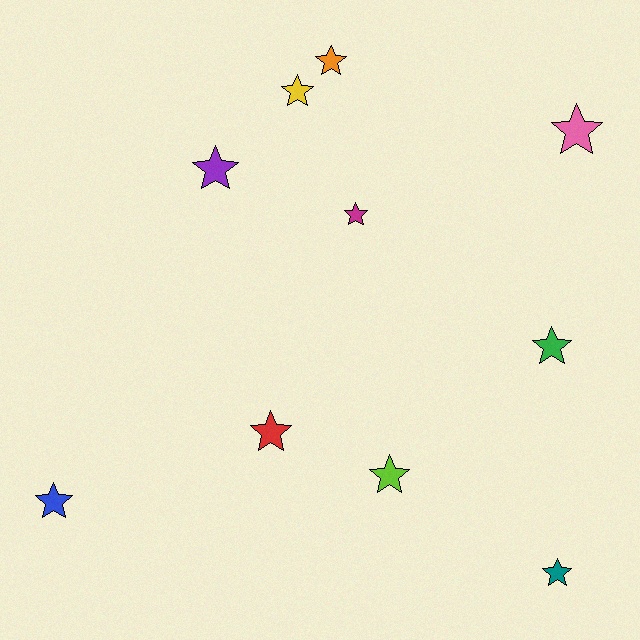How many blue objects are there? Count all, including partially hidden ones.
There is 1 blue object.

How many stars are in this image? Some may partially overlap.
There are 10 stars.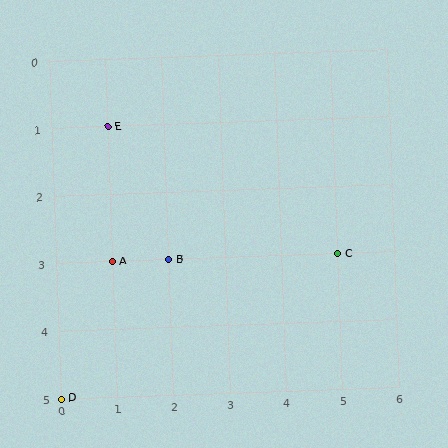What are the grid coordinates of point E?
Point E is at grid coordinates (1, 1).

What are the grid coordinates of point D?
Point D is at grid coordinates (0, 5).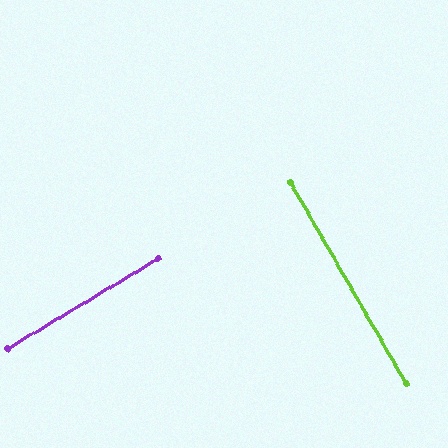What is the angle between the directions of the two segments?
Approximately 89 degrees.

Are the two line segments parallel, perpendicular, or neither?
Perpendicular — they meet at approximately 89°.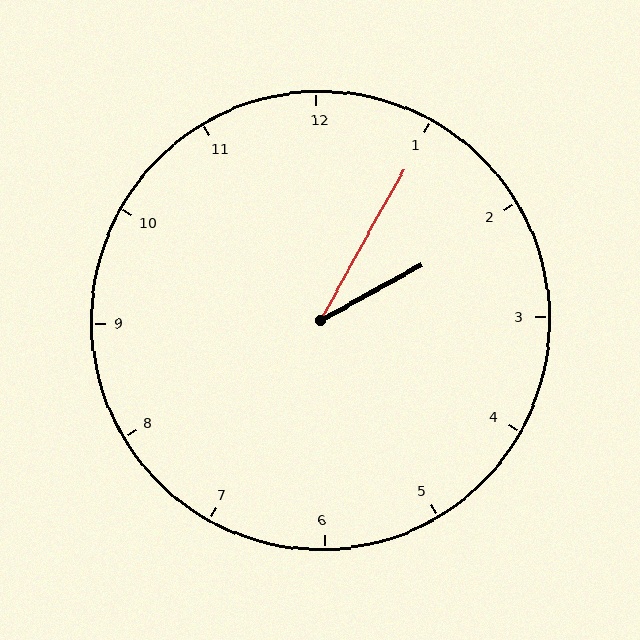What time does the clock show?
2:05.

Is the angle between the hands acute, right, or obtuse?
It is acute.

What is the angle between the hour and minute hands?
Approximately 32 degrees.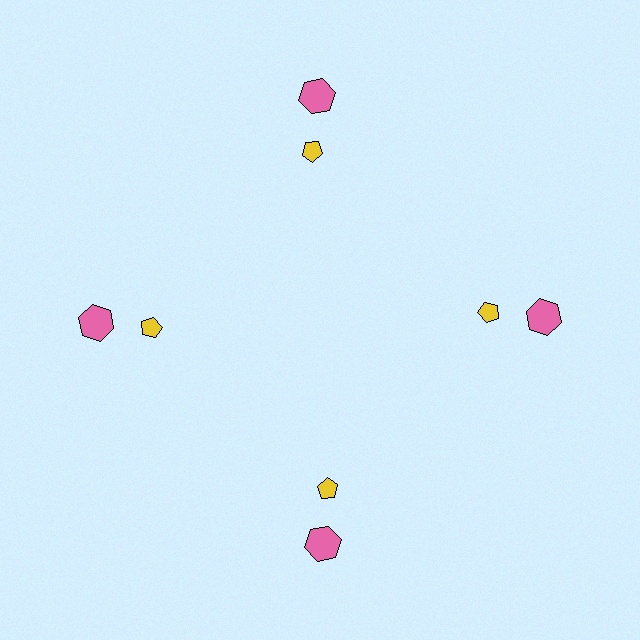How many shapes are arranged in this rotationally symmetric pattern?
There are 8 shapes, arranged in 4 groups of 2.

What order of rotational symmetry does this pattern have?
This pattern has 4-fold rotational symmetry.